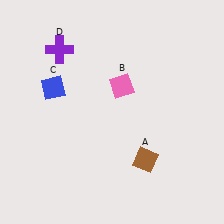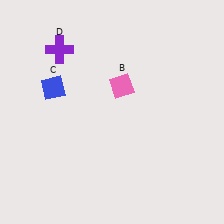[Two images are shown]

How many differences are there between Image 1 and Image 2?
There is 1 difference between the two images.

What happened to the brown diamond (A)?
The brown diamond (A) was removed in Image 2. It was in the bottom-right area of Image 1.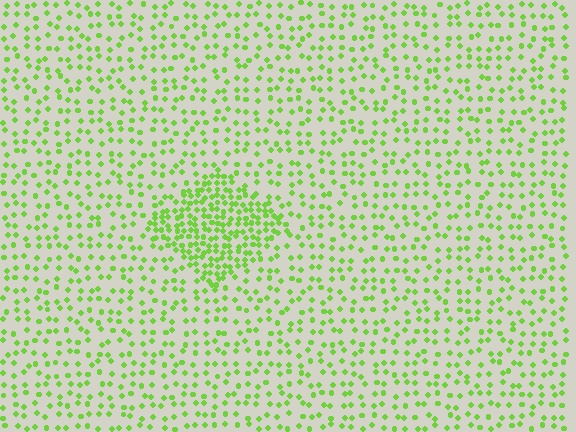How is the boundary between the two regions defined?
The boundary is defined by a change in element density (approximately 2.3x ratio). All elements are the same color, size, and shape.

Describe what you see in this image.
The image contains small lime elements arranged at two different densities. A diamond-shaped region is visible where the elements are more densely packed than the surrounding area.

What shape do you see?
I see a diamond.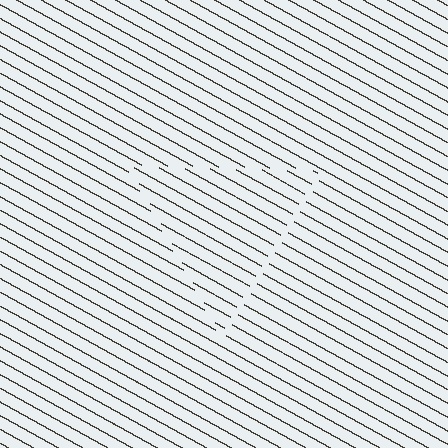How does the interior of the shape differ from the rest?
The interior of the shape contains the same grating, shifted by half a period — the contour is defined by the phase discontinuity where line-ends from the inner and outer gratings abut.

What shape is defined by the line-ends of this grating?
An illusory triangle. The interior of the shape contains the same grating, shifted by half a period — the contour is defined by the phase discontinuity where line-ends from the inner and outer gratings abut.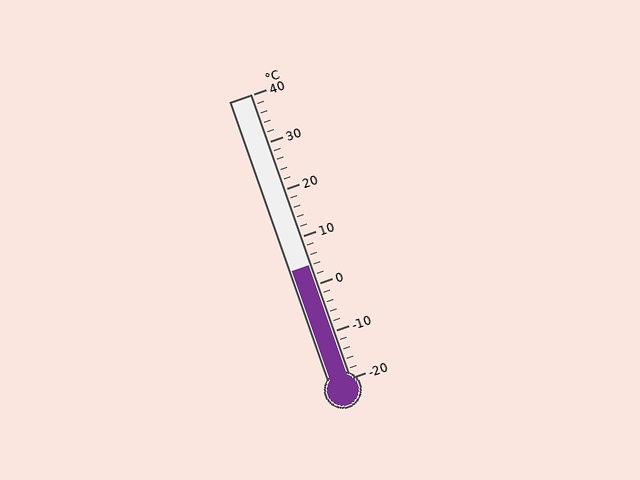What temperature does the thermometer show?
The thermometer shows approximately 4°C.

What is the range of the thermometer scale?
The thermometer scale ranges from -20°C to 40°C.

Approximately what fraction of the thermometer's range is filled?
The thermometer is filled to approximately 40% of its range.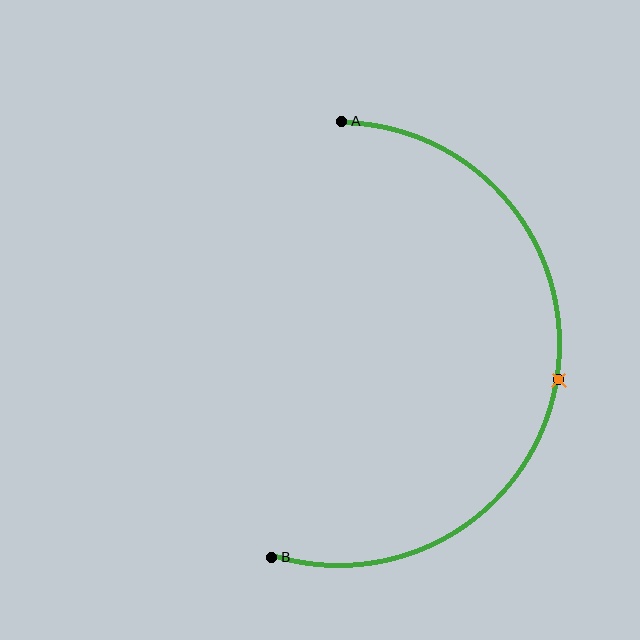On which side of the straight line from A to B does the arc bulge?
The arc bulges to the right of the straight line connecting A and B.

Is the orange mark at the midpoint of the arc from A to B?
Yes. The orange mark lies on the arc at equal arc-length from both A and B — it is the arc midpoint.